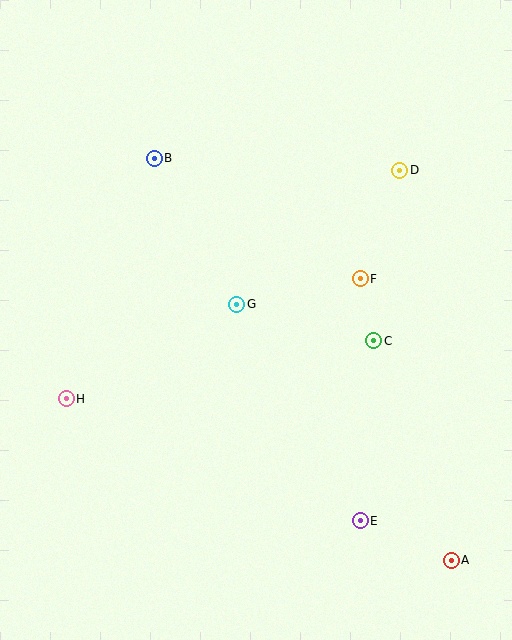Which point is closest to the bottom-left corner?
Point H is closest to the bottom-left corner.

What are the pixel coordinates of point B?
Point B is at (154, 158).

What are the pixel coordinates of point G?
Point G is at (237, 304).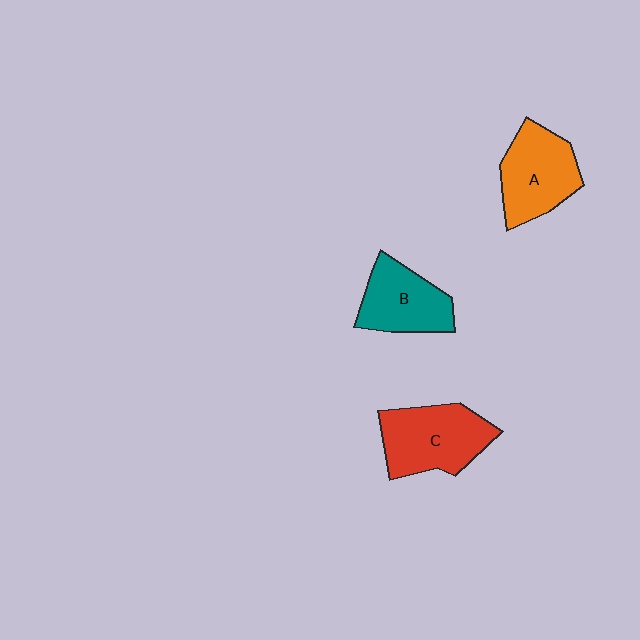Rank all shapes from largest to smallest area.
From largest to smallest: C (red), A (orange), B (teal).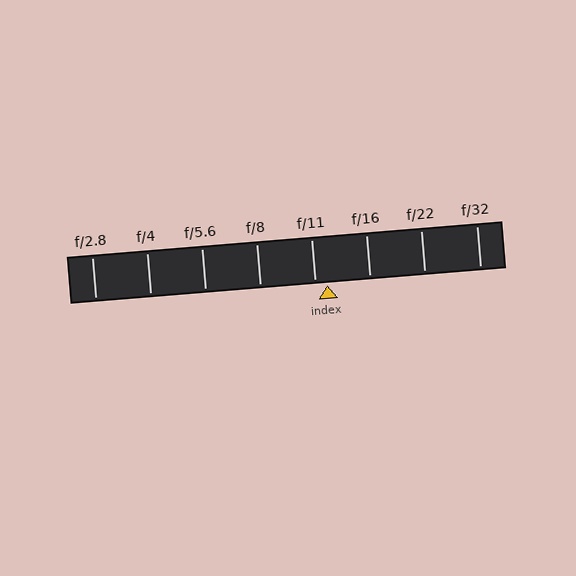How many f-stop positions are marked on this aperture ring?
There are 8 f-stop positions marked.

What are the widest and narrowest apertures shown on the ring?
The widest aperture shown is f/2.8 and the narrowest is f/32.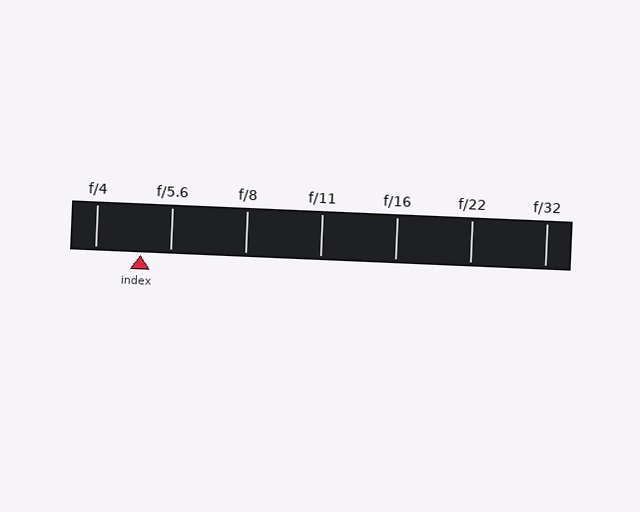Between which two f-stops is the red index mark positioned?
The index mark is between f/4 and f/5.6.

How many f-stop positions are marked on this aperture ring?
There are 7 f-stop positions marked.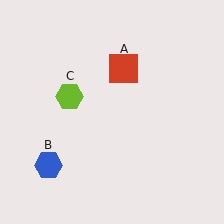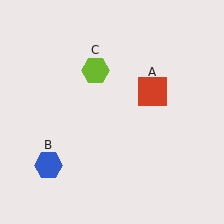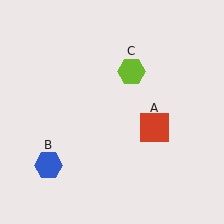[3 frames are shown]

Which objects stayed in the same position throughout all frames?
Blue hexagon (object B) remained stationary.